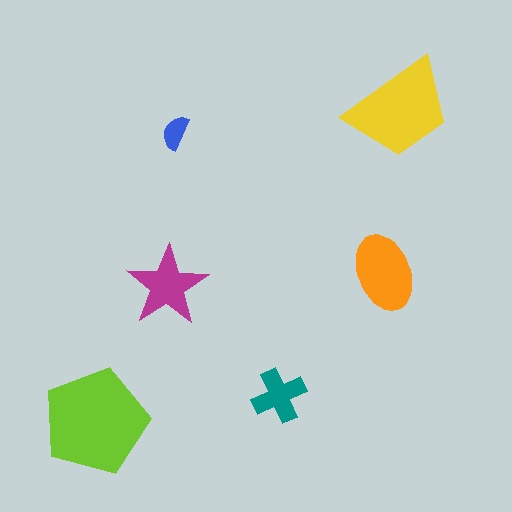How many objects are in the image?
There are 6 objects in the image.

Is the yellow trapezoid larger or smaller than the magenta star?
Larger.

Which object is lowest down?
The lime pentagon is bottommost.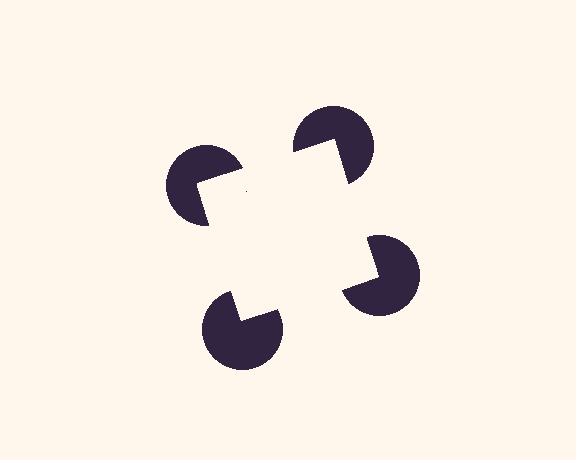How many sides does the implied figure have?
4 sides.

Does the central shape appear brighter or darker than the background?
It typically appears slightly brighter than the background, even though no actual brightness change is drawn.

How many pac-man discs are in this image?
There are 4 — one at each vertex of the illusory square.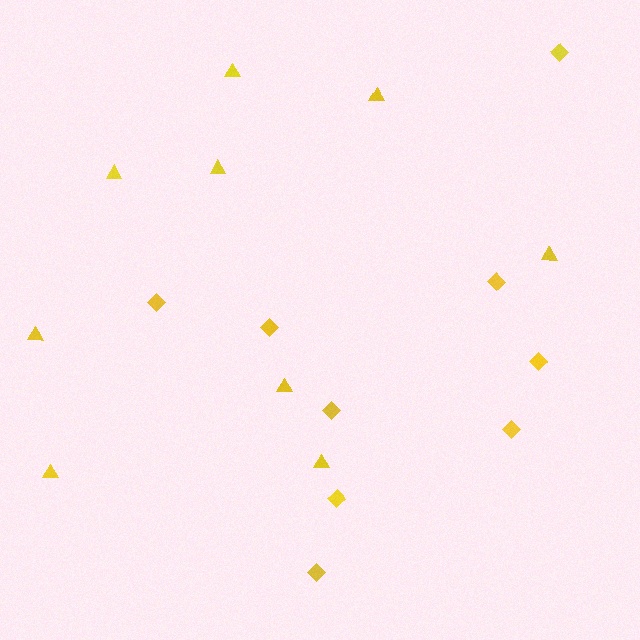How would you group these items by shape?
There are 2 groups: one group of triangles (9) and one group of diamonds (9).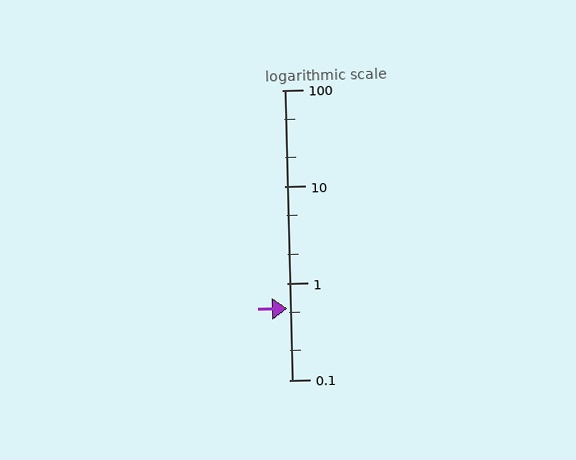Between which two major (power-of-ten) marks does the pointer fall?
The pointer is between 0.1 and 1.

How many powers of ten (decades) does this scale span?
The scale spans 3 decades, from 0.1 to 100.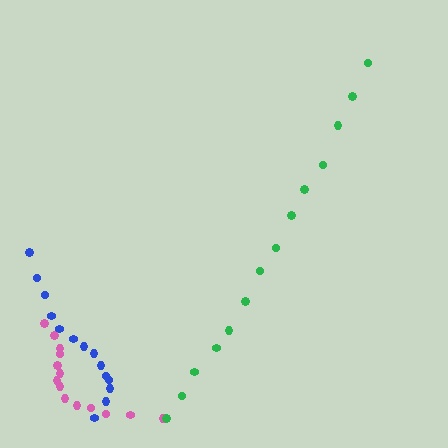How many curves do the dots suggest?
There are 3 distinct paths.